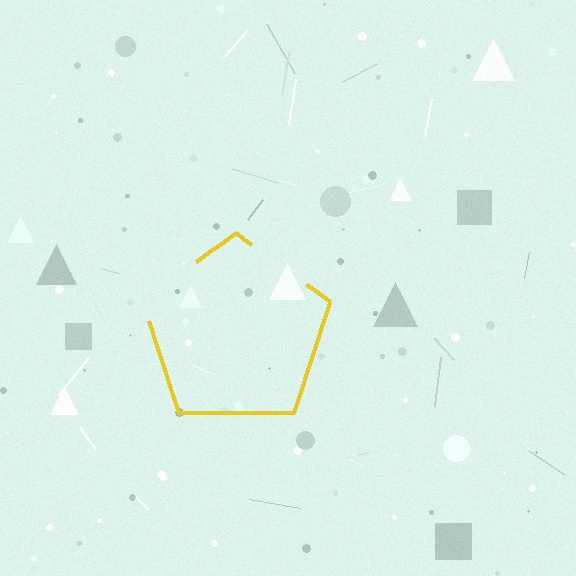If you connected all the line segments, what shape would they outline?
They would outline a pentagon.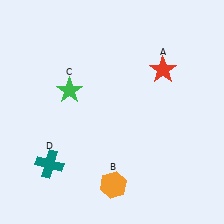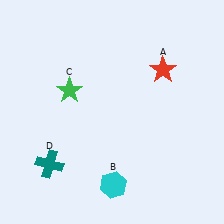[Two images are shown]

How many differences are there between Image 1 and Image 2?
There is 1 difference between the two images.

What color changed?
The hexagon (B) changed from orange in Image 1 to cyan in Image 2.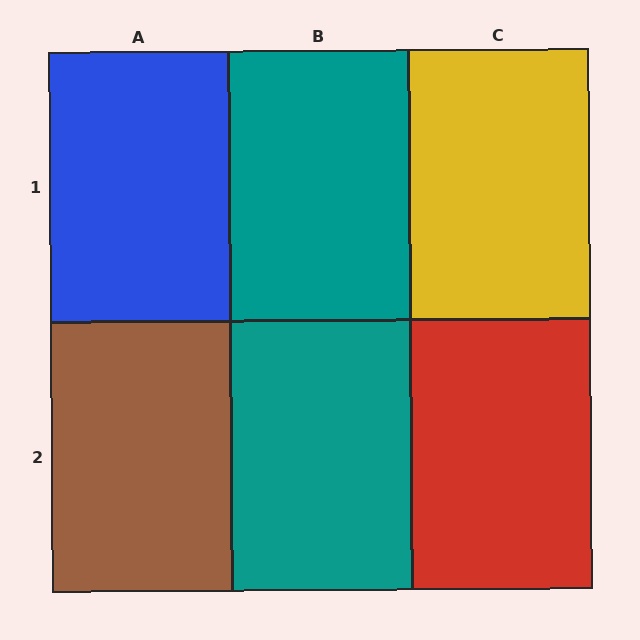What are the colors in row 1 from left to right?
Blue, teal, yellow.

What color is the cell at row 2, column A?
Brown.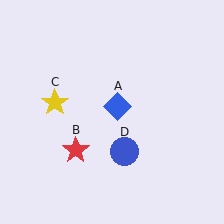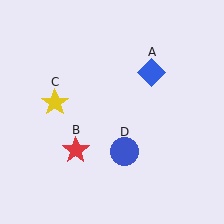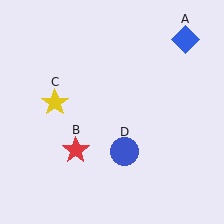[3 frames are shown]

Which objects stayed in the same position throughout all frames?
Red star (object B) and yellow star (object C) and blue circle (object D) remained stationary.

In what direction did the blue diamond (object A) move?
The blue diamond (object A) moved up and to the right.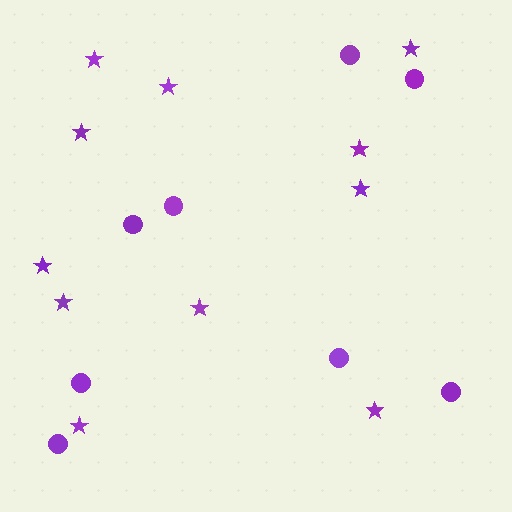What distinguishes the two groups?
There are 2 groups: one group of circles (8) and one group of stars (11).